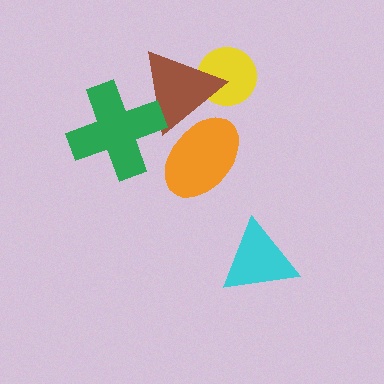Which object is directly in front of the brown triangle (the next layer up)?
The orange ellipse is directly in front of the brown triangle.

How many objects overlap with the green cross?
1 object overlaps with the green cross.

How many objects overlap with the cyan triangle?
0 objects overlap with the cyan triangle.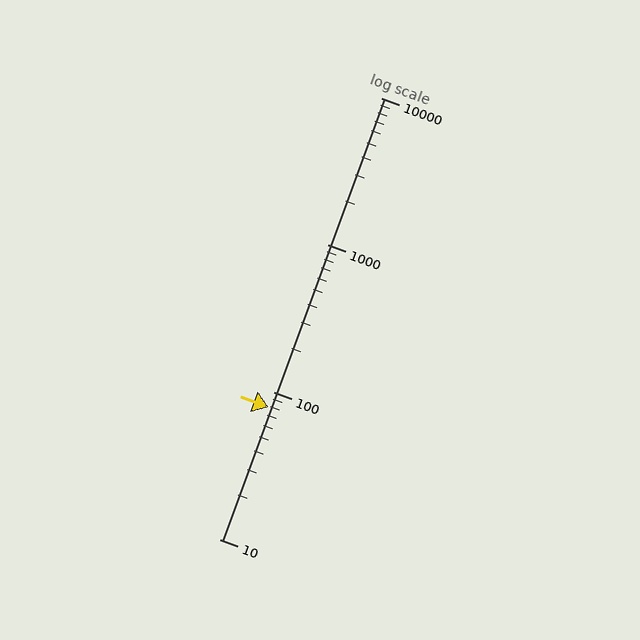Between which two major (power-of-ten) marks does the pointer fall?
The pointer is between 10 and 100.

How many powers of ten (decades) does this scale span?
The scale spans 3 decades, from 10 to 10000.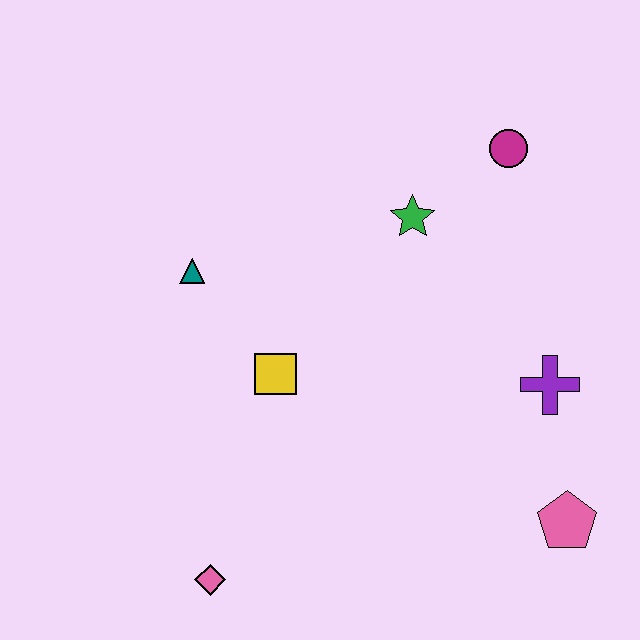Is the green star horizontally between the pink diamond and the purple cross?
Yes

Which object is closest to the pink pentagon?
The purple cross is closest to the pink pentagon.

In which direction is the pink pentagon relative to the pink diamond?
The pink pentagon is to the right of the pink diamond.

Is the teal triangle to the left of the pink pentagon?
Yes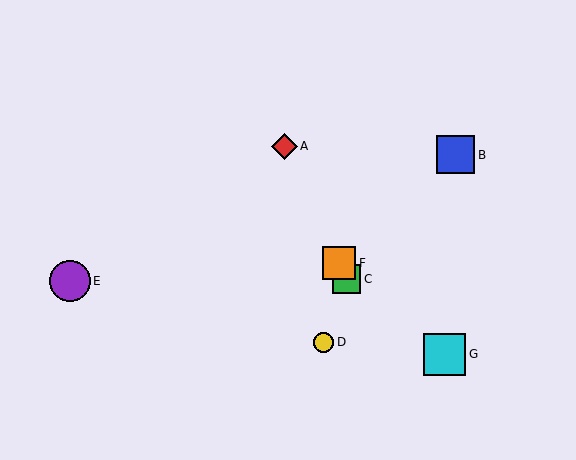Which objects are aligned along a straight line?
Objects A, C, F are aligned along a straight line.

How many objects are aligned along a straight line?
3 objects (A, C, F) are aligned along a straight line.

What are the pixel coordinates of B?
Object B is at (455, 155).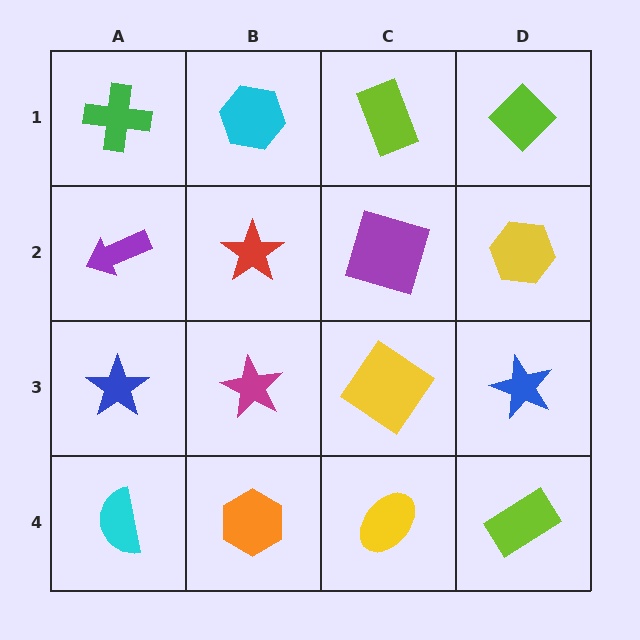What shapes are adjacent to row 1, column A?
A purple arrow (row 2, column A), a cyan hexagon (row 1, column B).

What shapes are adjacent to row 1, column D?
A yellow hexagon (row 2, column D), a lime rectangle (row 1, column C).